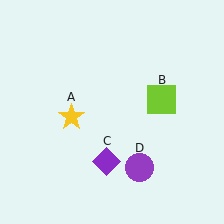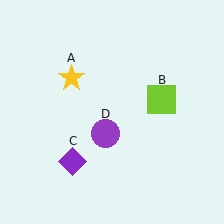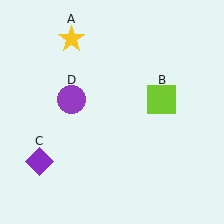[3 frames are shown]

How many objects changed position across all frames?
3 objects changed position: yellow star (object A), purple diamond (object C), purple circle (object D).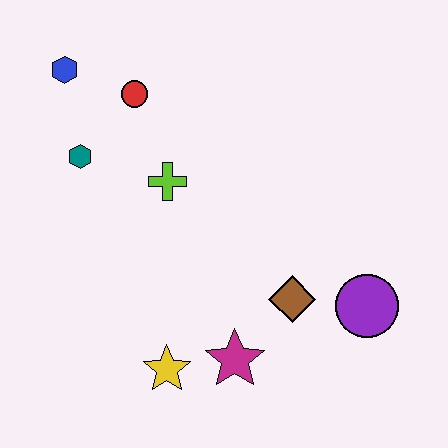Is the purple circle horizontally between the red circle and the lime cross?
No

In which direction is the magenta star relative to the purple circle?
The magenta star is to the left of the purple circle.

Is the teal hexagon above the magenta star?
Yes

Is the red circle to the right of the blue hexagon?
Yes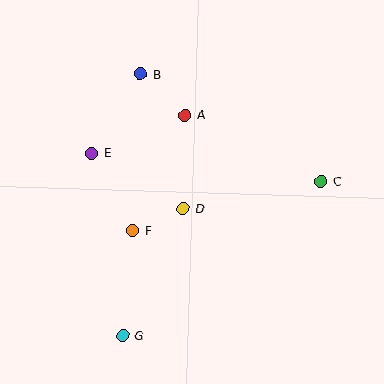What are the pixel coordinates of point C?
Point C is at (321, 182).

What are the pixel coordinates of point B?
Point B is at (140, 74).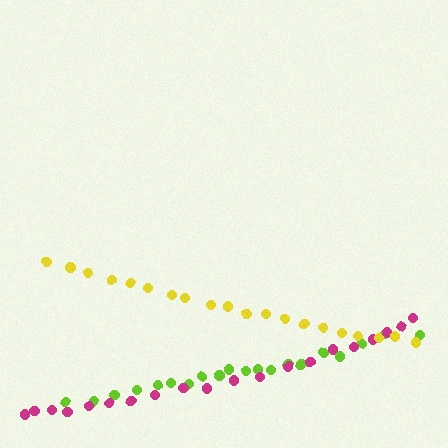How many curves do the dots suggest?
There are 3 distinct paths.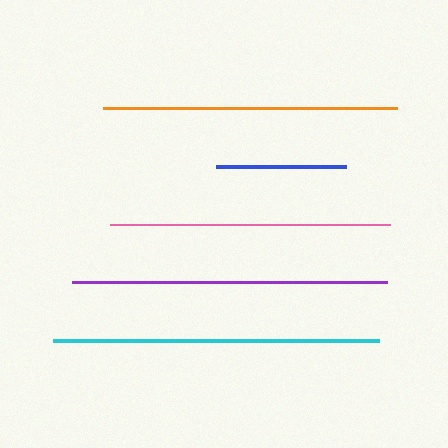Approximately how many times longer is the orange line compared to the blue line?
The orange line is approximately 2.3 times the length of the blue line.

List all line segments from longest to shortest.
From longest to shortest: cyan, purple, orange, pink, blue.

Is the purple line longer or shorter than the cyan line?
The cyan line is longer than the purple line.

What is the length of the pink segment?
The pink segment is approximately 280 pixels long.